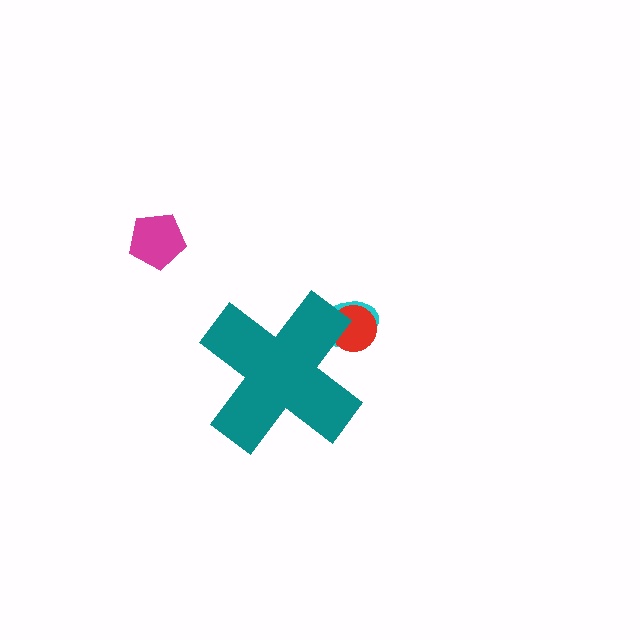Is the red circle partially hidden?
Yes, the red circle is partially hidden behind the teal cross.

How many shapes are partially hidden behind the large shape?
2 shapes are partially hidden.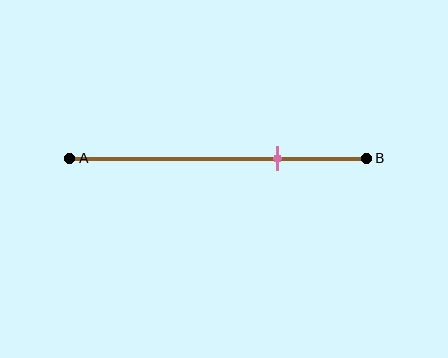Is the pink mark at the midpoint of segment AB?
No, the mark is at about 70% from A, not at the 50% midpoint.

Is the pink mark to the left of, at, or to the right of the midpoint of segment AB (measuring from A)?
The pink mark is to the right of the midpoint of segment AB.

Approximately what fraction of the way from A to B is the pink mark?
The pink mark is approximately 70% of the way from A to B.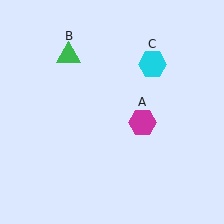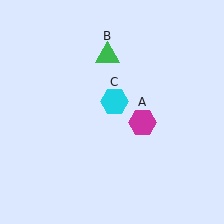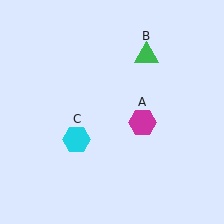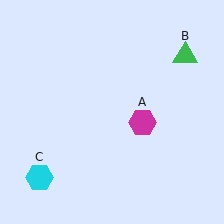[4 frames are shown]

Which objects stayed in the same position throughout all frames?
Magenta hexagon (object A) remained stationary.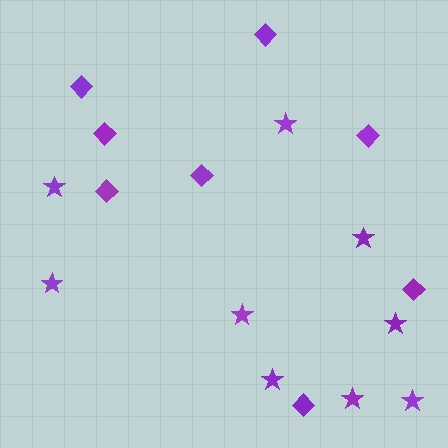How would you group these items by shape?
There are 2 groups: one group of stars (9) and one group of diamonds (8).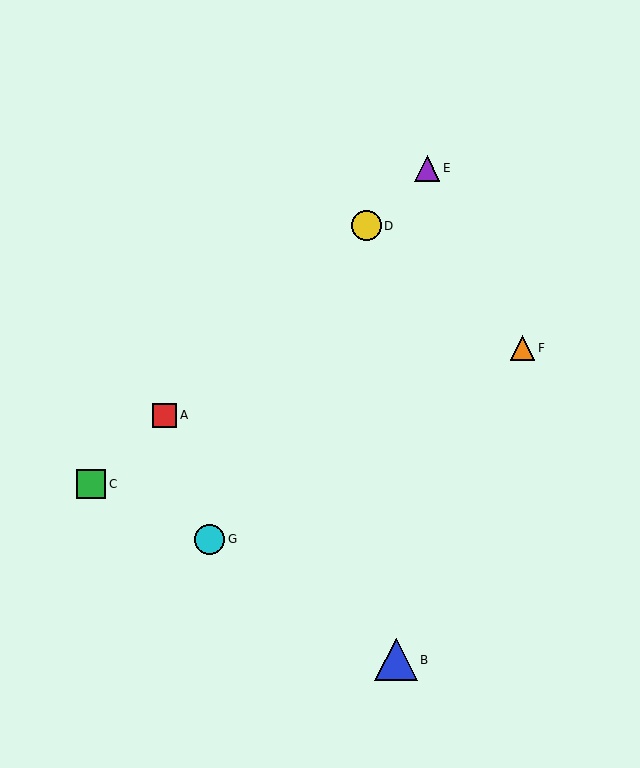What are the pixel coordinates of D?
Object D is at (366, 226).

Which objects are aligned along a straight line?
Objects A, C, D, E are aligned along a straight line.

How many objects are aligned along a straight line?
4 objects (A, C, D, E) are aligned along a straight line.